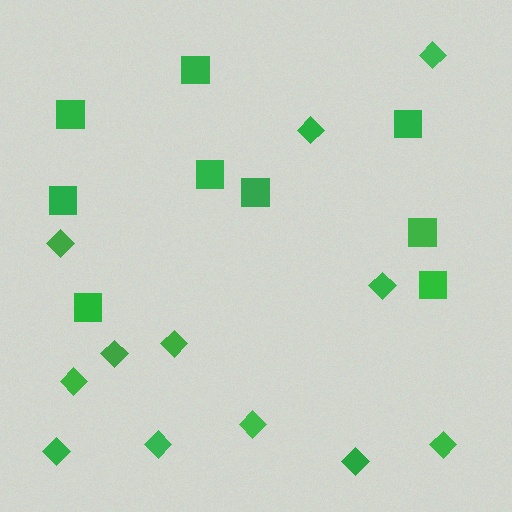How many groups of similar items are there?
There are 2 groups: one group of squares (9) and one group of diamonds (12).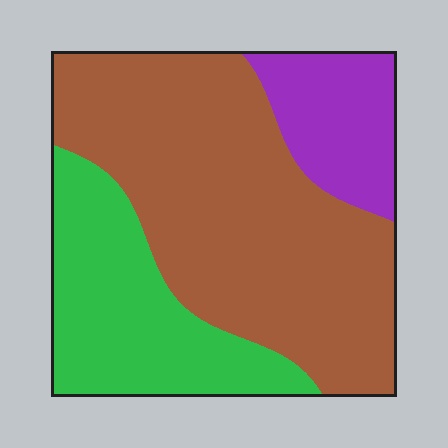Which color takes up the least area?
Purple, at roughly 15%.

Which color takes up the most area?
Brown, at roughly 55%.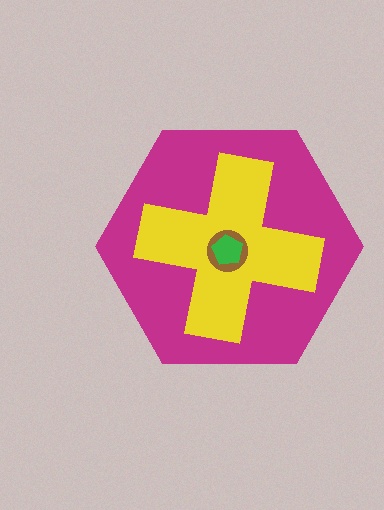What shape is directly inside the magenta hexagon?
The yellow cross.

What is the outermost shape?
The magenta hexagon.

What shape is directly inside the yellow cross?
The brown circle.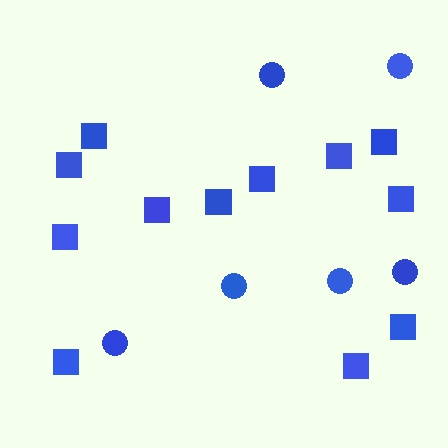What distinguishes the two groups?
There are 2 groups: one group of circles (6) and one group of squares (12).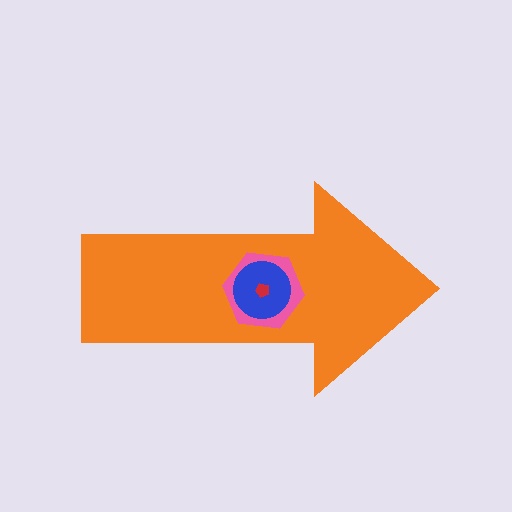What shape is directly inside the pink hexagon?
The blue circle.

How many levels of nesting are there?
4.